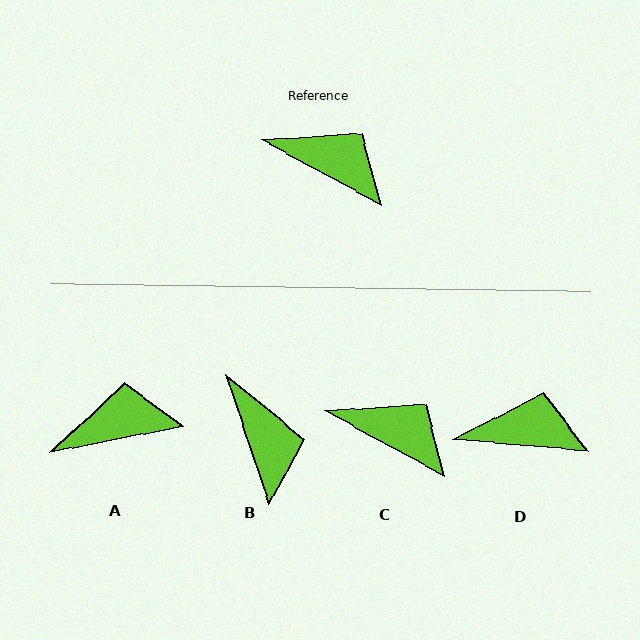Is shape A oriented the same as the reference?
No, it is off by about 40 degrees.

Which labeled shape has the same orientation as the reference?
C.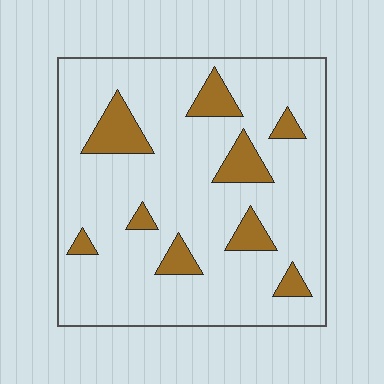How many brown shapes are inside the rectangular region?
9.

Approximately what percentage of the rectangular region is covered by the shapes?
Approximately 15%.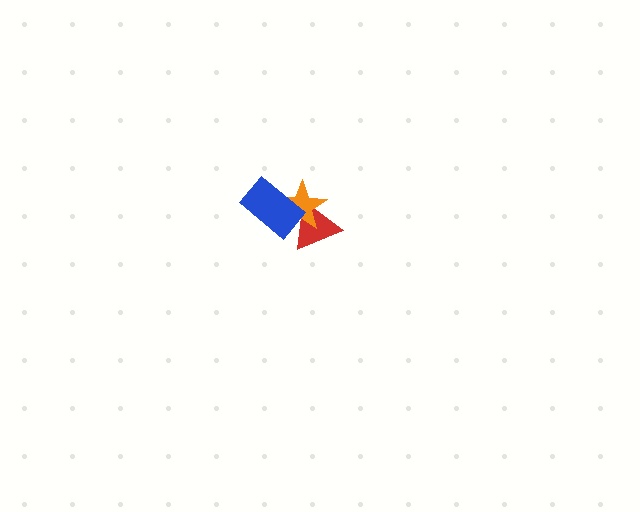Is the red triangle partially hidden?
Yes, it is partially covered by another shape.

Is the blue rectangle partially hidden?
No, no other shape covers it.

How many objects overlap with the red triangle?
2 objects overlap with the red triangle.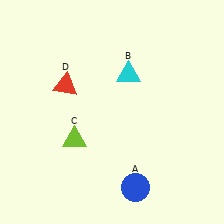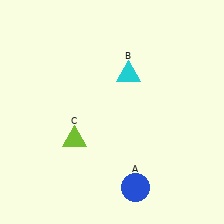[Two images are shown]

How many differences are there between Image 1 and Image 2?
There is 1 difference between the two images.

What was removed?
The red triangle (D) was removed in Image 2.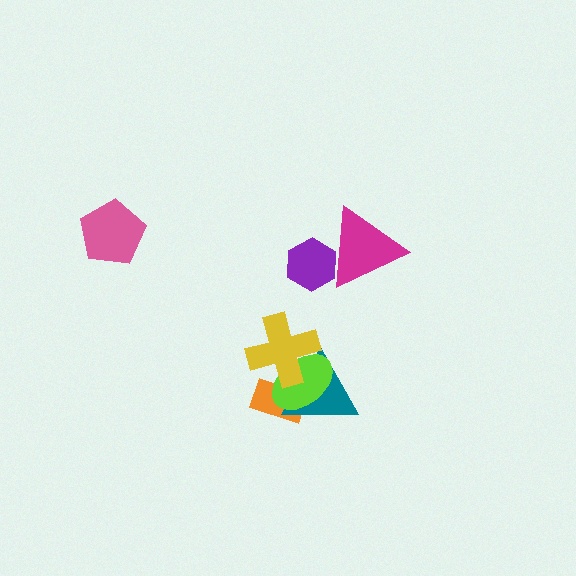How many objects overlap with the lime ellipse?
3 objects overlap with the lime ellipse.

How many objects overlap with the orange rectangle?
3 objects overlap with the orange rectangle.